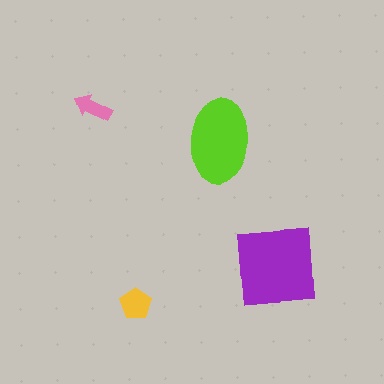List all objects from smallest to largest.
The pink arrow, the yellow pentagon, the lime ellipse, the purple square.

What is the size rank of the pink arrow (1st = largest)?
4th.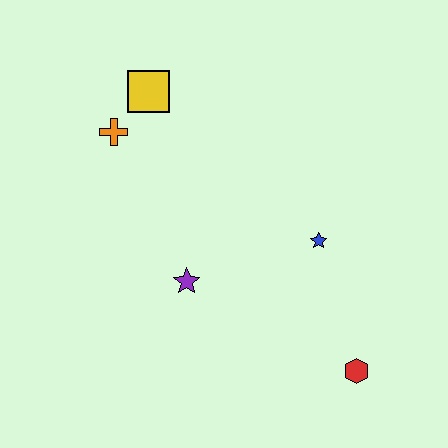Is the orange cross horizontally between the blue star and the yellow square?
No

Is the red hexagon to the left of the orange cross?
No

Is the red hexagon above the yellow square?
No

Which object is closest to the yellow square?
The orange cross is closest to the yellow square.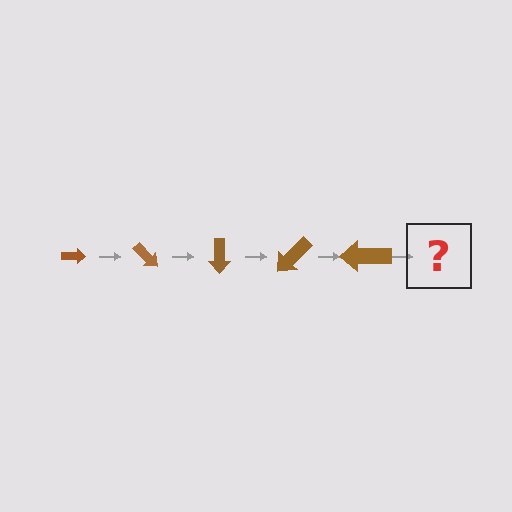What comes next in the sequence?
The next element should be an arrow, larger than the previous one and rotated 225 degrees from the start.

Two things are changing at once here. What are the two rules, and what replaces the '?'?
The two rules are that the arrow grows larger each step and it rotates 45 degrees each step. The '?' should be an arrow, larger than the previous one and rotated 225 degrees from the start.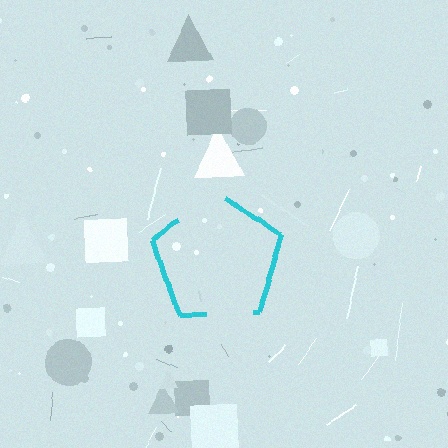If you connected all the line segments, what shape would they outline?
They would outline a pentagon.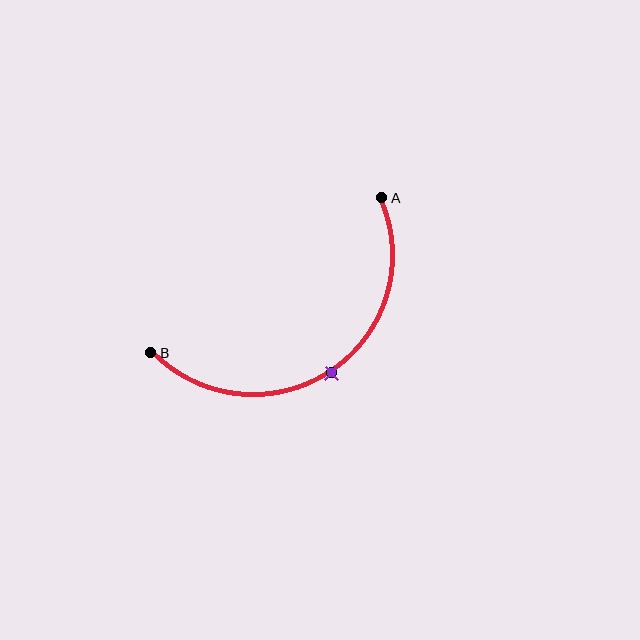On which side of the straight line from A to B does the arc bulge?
The arc bulges below and to the right of the straight line connecting A and B.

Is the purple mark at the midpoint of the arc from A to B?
Yes. The purple mark lies on the arc at equal arc-length from both A and B — it is the arc midpoint.